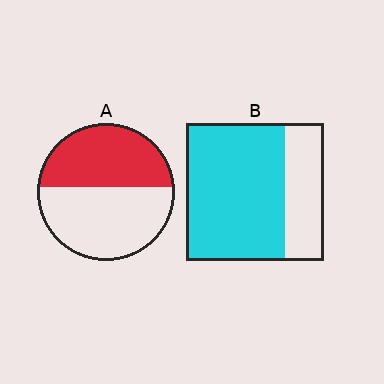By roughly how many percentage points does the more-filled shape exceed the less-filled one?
By roughly 25 percentage points (B over A).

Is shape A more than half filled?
No.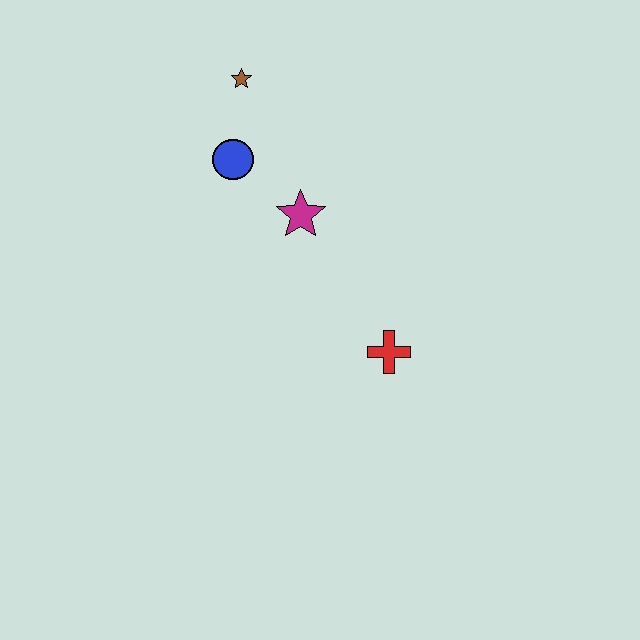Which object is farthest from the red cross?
The brown star is farthest from the red cross.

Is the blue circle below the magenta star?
No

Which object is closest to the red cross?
The magenta star is closest to the red cross.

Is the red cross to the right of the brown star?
Yes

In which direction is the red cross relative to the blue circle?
The red cross is below the blue circle.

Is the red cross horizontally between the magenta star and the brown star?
No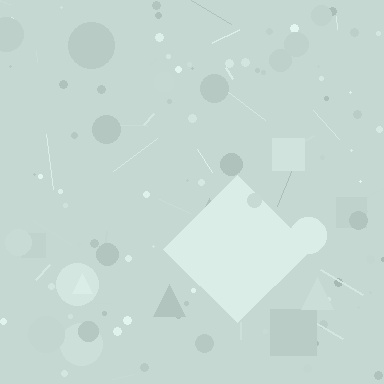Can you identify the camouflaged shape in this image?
The camouflaged shape is a diamond.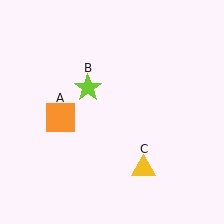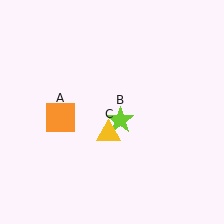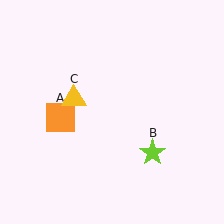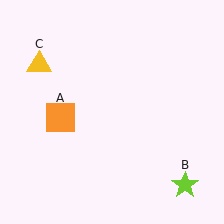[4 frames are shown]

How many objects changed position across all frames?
2 objects changed position: lime star (object B), yellow triangle (object C).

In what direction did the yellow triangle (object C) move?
The yellow triangle (object C) moved up and to the left.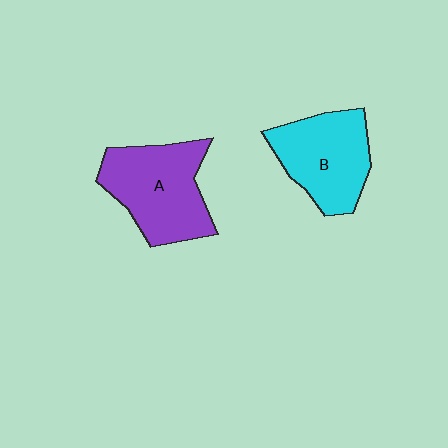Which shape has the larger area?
Shape A (purple).